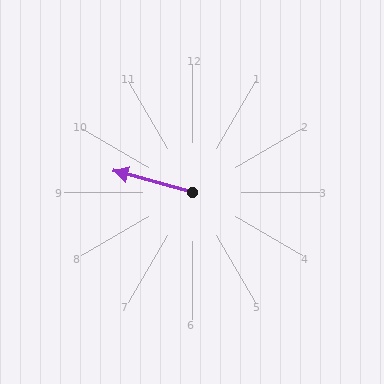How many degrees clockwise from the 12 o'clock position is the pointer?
Approximately 285 degrees.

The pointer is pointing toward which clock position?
Roughly 10 o'clock.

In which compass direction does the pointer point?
West.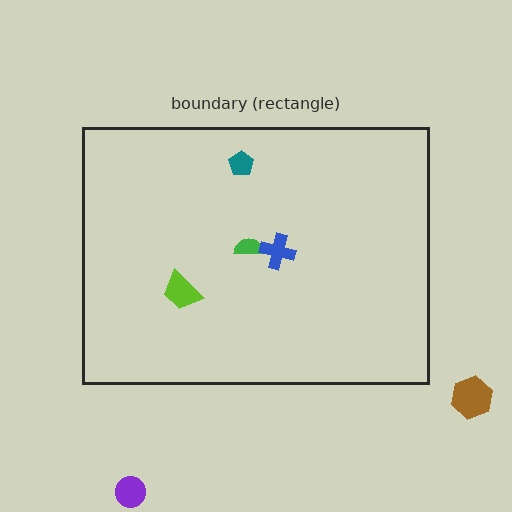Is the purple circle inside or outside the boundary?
Outside.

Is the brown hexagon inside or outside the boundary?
Outside.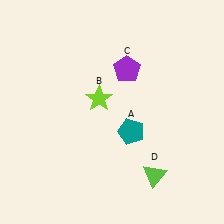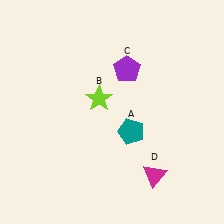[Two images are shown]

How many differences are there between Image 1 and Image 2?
There is 1 difference between the two images.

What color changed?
The triangle (D) changed from lime in Image 1 to magenta in Image 2.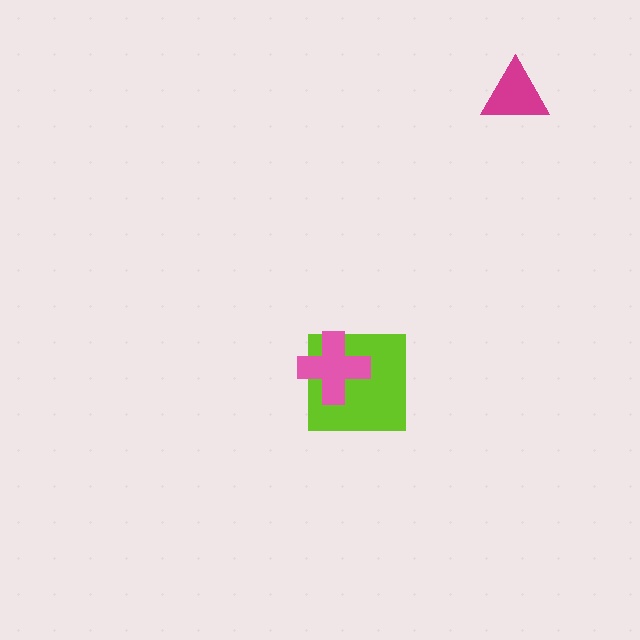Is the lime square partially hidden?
Yes, it is partially covered by another shape.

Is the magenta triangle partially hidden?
No, no other shape covers it.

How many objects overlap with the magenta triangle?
0 objects overlap with the magenta triangle.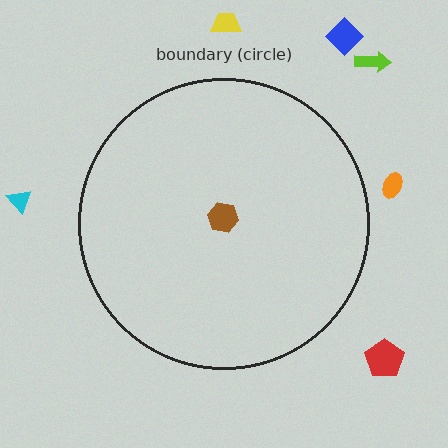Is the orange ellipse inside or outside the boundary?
Outside.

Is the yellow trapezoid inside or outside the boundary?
Outside.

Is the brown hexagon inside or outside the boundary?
Inside.